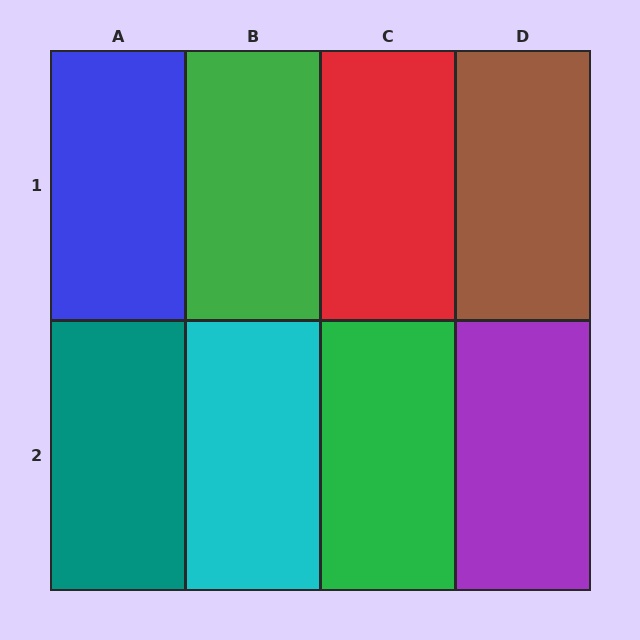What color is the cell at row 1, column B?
Green.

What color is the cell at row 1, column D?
Brown.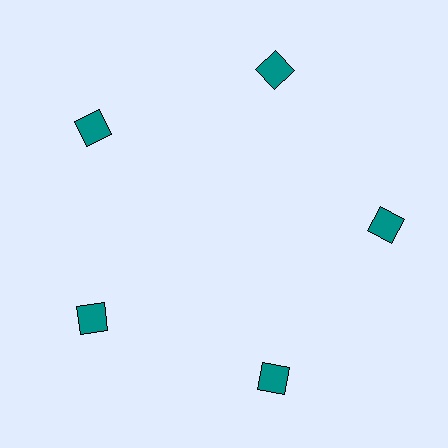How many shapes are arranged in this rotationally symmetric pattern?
There are 5 shapes, arranged in 5 groups of 1.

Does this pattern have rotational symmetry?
Yes, this pattern has 5-fold rotational symmetry. It looks the same after rotating 72 degrees around the center.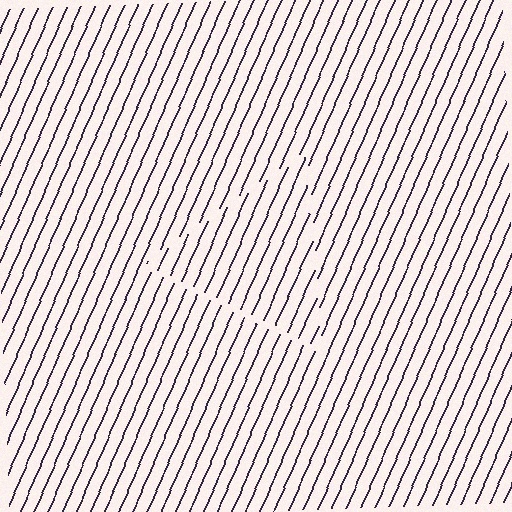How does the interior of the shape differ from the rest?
The interior of the shape contains the same grating, shifted by half a period — the contour is defined by the phase discontinuity where line-ends from the inner and outer gratings abut.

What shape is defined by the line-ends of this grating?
An illusory triangle. The interior of the shape contains the same grating, shifted by half a period — the contour is defined by the phase discontinuity where line-ends from the inner and outer gratings abut.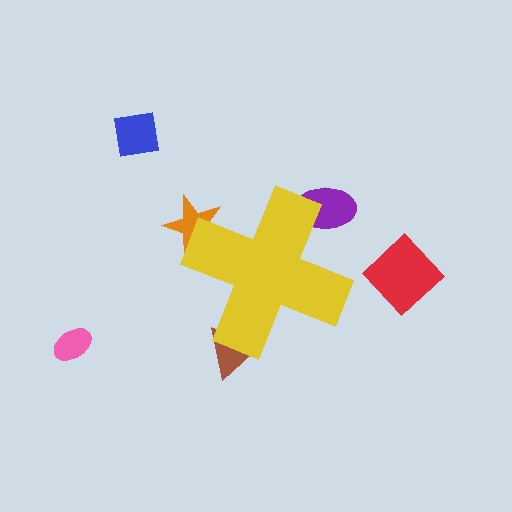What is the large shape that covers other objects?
A yellow cross.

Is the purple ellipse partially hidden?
Yes, the purple ellipse is partially hidden behind the yellow cross.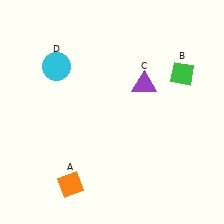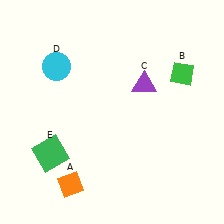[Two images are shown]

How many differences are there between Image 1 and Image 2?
There is 1 difference between the two images.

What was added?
A green square (E) was added in Image 2.